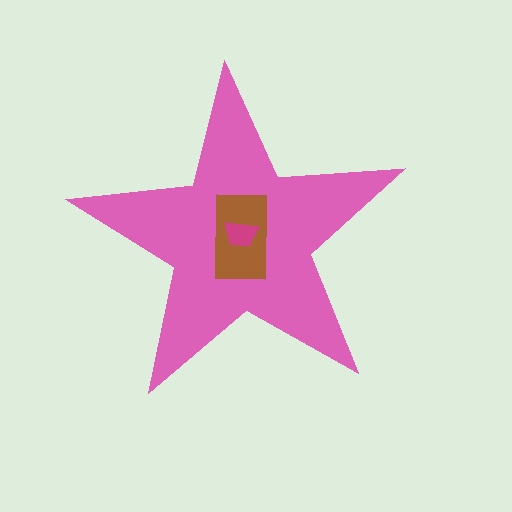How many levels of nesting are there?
3.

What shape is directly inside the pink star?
The brown rectangle.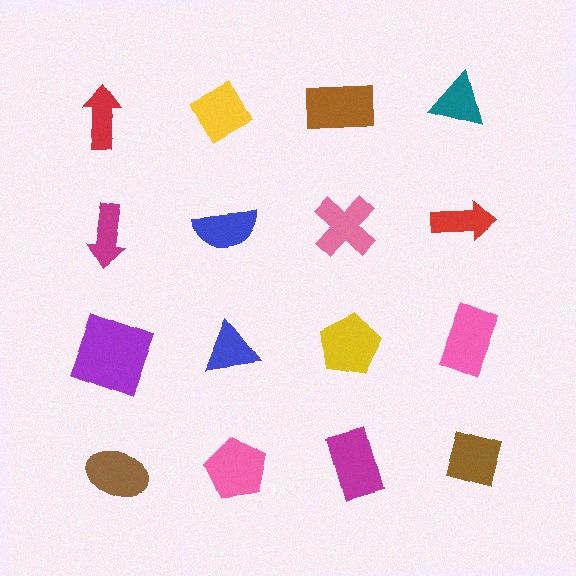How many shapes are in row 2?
4 shapes.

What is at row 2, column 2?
A blue semicircle.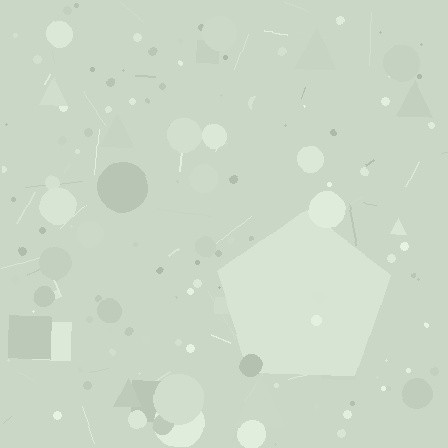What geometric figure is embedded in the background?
A pentagon is embedded in the background.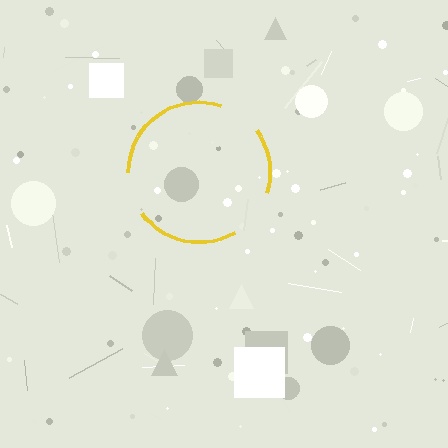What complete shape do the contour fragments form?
The contour fragments form a circle.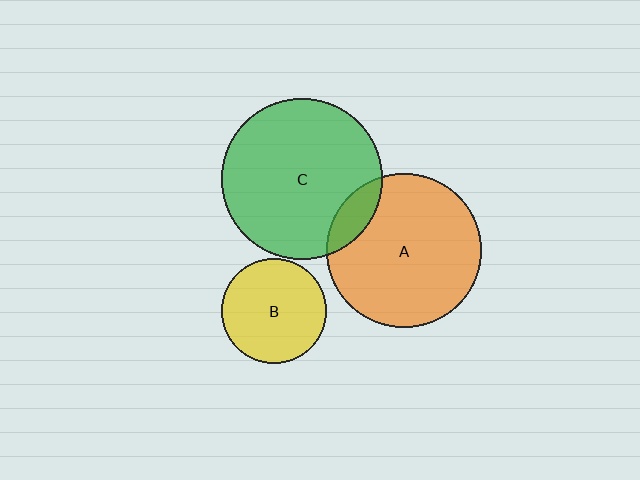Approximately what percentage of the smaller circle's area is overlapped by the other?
Approximately 10%.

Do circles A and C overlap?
Yes.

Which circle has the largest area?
Circle C (green).